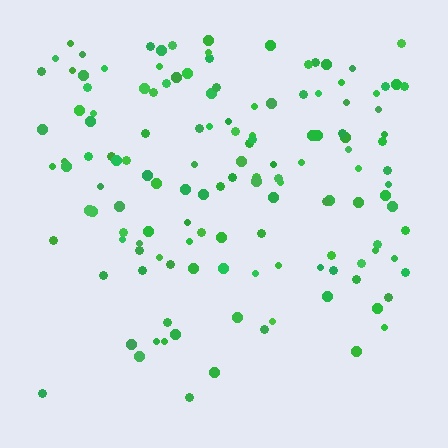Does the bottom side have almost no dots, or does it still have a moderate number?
Still a moderate number, just noticeably fewer than the top.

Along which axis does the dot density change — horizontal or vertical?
Vertical.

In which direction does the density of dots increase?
From bottom to top, with the top side densest.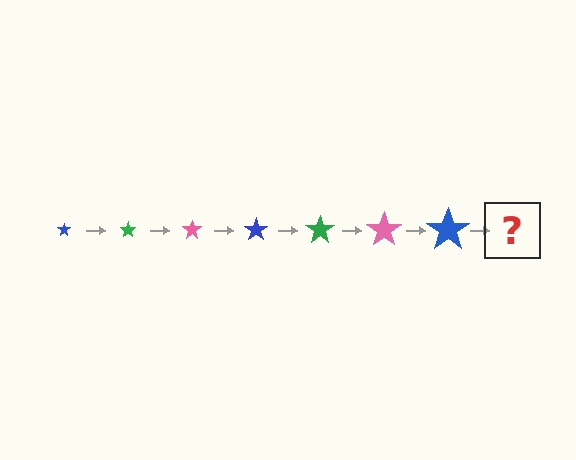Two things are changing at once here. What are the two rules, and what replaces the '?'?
The two rules are that the star grows larger each step and the color cycles through blue, green, and pink. The '?' should be a green star, larger than the previous one.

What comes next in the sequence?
The next element should be a green star, larger than the previous one.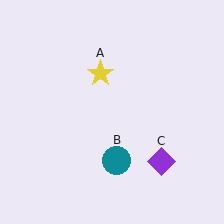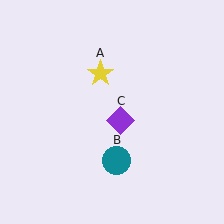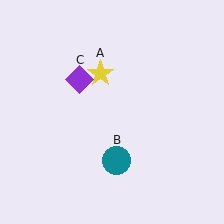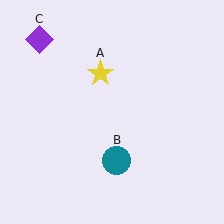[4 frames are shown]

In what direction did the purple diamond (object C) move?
The purple diamond (object C) moved up and to the left.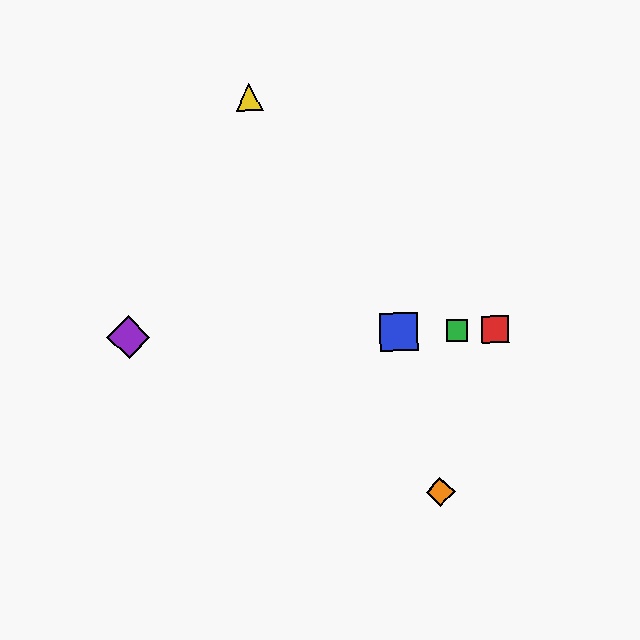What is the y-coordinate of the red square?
The red square is at y≈330.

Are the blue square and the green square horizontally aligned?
Yes, both are at y≈332.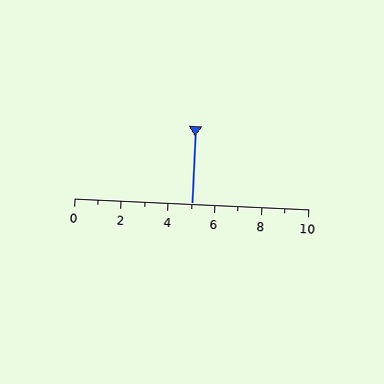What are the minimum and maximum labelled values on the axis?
The axis runs from 0 to 10.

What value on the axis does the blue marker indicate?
The marker indicates approximately 5.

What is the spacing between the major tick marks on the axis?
The major ticks are spaced 2 apart.